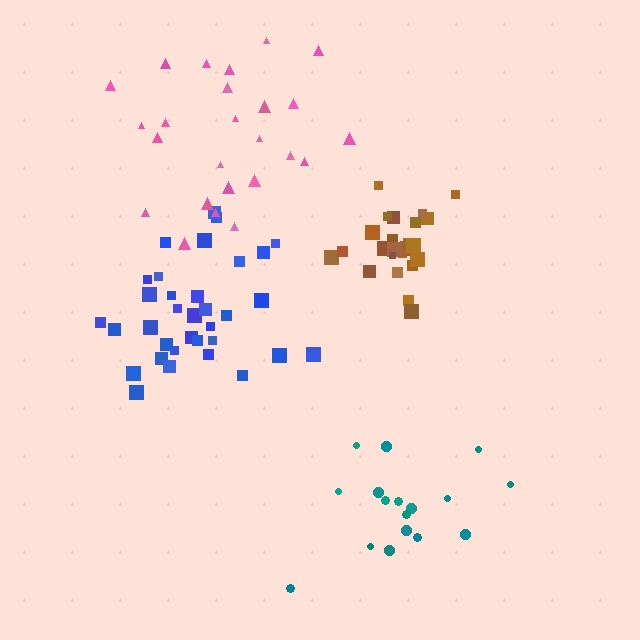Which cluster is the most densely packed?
Brown.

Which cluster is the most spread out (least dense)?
Pink.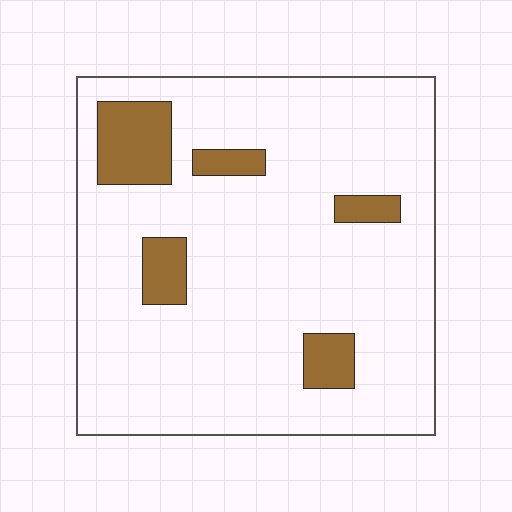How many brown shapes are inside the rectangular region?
5.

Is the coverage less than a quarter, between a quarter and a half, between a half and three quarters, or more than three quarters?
Less than a quarter.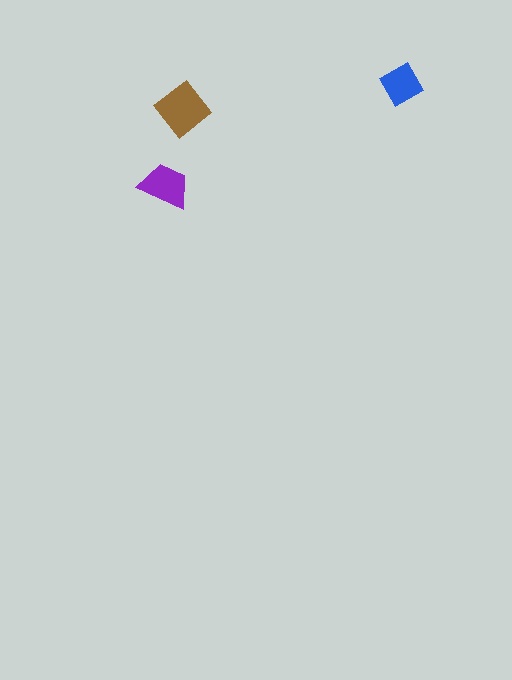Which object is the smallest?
The blue diamond.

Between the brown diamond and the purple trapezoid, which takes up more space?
The brown diamond.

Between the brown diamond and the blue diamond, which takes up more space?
The brown diamond.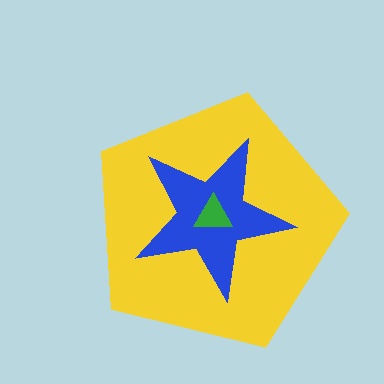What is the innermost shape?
The green triangle.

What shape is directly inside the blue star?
The green triangle.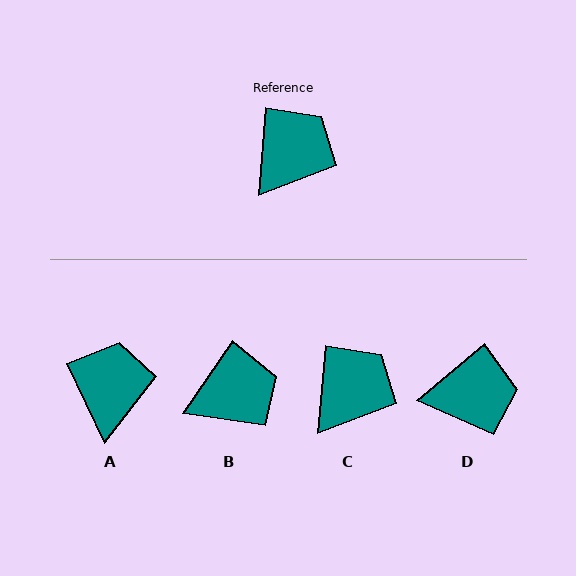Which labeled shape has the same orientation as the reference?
C.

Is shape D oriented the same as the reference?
No, it is off by about 45 degrees.